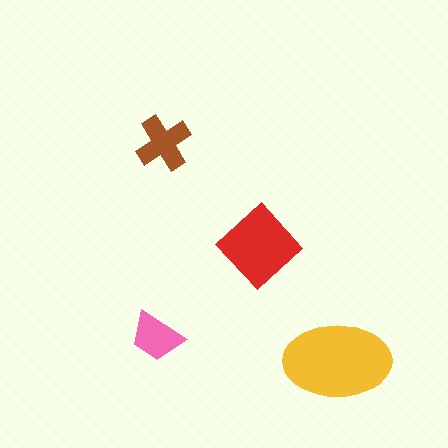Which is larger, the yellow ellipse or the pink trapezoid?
The yellow ellipse.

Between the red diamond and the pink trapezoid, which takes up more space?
The red diamond.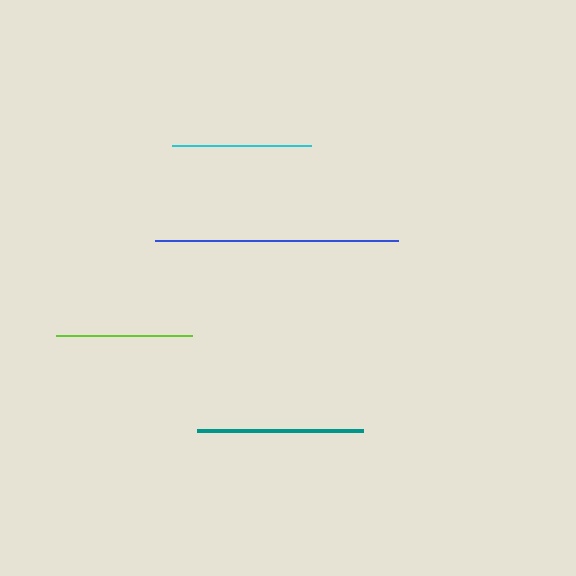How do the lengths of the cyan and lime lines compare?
The cyan and lime lines are approximately the same length.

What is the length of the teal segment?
The teal segment is approximately 166 pixels long.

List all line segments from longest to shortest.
From longest to shortest: blue, teal, cyan, lime.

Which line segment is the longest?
The blue line is the longest at approximately 243 pixels.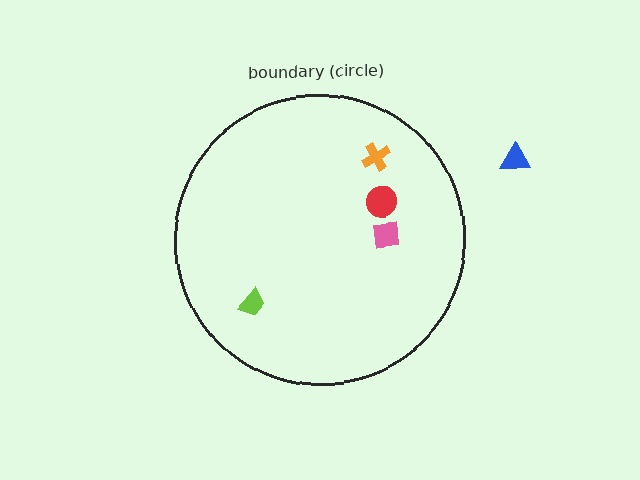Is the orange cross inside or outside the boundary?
Inside.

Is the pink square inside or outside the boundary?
Inside.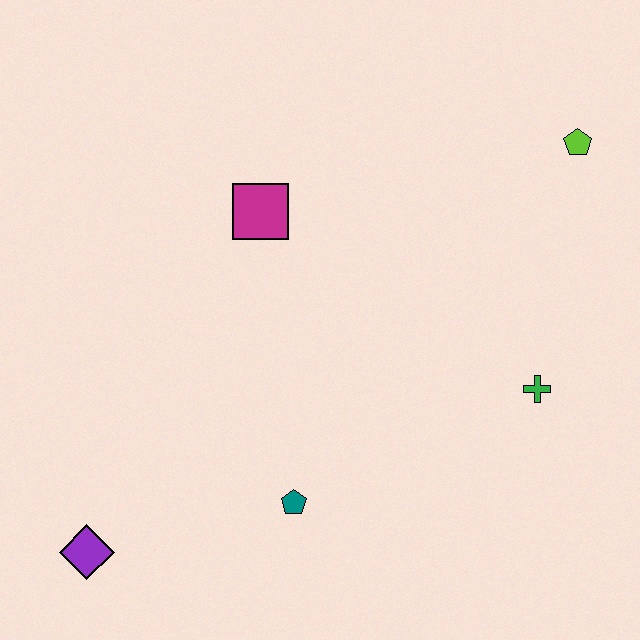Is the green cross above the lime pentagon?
No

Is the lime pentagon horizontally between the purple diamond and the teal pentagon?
No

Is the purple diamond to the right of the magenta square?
No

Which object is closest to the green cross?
The lime pentagon is closest to the green cross.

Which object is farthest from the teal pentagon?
The lime pentagon is farthest from the teal pentagon.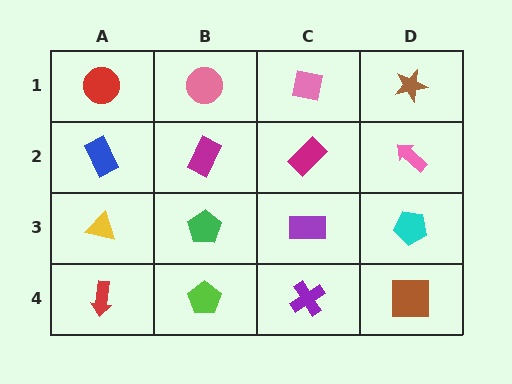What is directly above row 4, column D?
A cyan pentagon.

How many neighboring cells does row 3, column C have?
4.